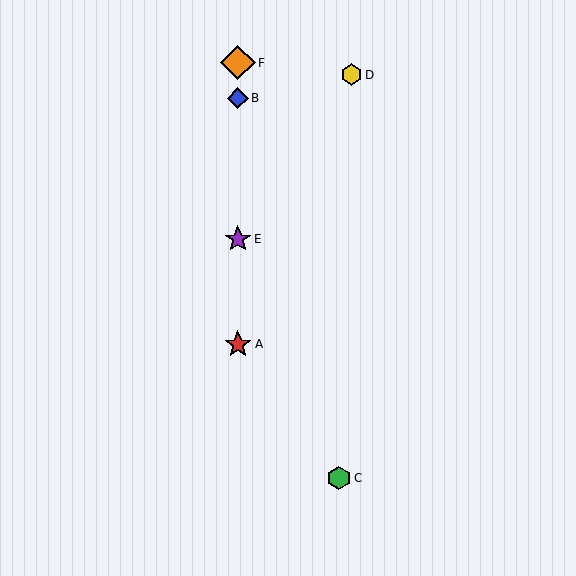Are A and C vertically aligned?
No, A is at x≈238 and C is at x≈339.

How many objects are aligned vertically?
4 objects (A, B, E, F) are aligned vertically.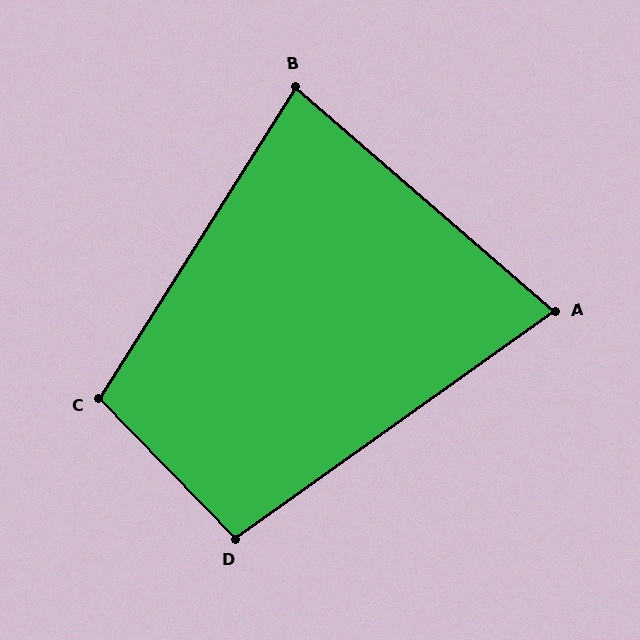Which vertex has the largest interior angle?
C, at approximately 104 degrees.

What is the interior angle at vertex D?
Approximately 99 degrees (obtuse).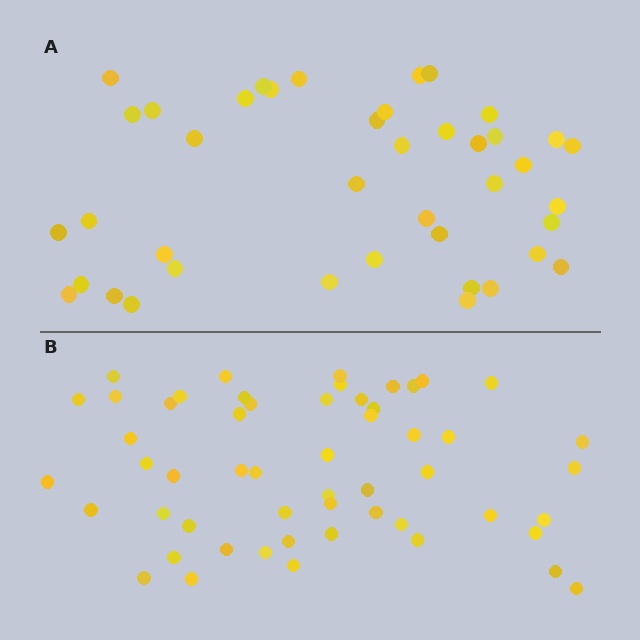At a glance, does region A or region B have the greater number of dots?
Region B (the bottom region) has more dots.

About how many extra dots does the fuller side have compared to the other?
Region B has approximately 15 more dots than region A.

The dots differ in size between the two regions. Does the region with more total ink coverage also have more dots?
No. Region A has more total ink coverage because its dots are larger, but region B actually contains more individual dots. Total area can be misleading — the number of items is what matters here.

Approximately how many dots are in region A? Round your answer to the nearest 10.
About 40 dots. (The exact count is 41, which rounds to 40.)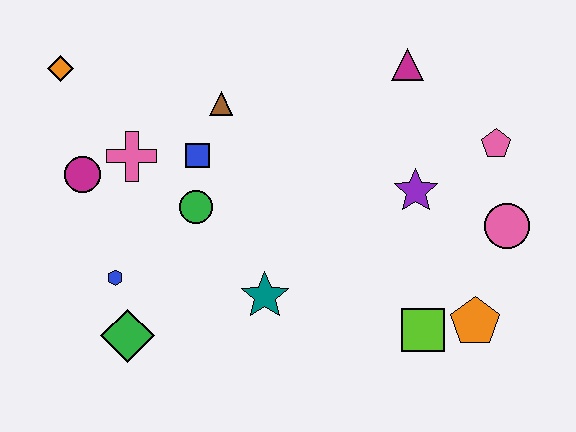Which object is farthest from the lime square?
The orange diamond is farthest from the lime square.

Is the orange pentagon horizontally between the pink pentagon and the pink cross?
Yes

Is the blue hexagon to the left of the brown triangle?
Yes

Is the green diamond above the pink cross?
No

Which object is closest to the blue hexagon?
The green diamond is closest to the blue hexagon.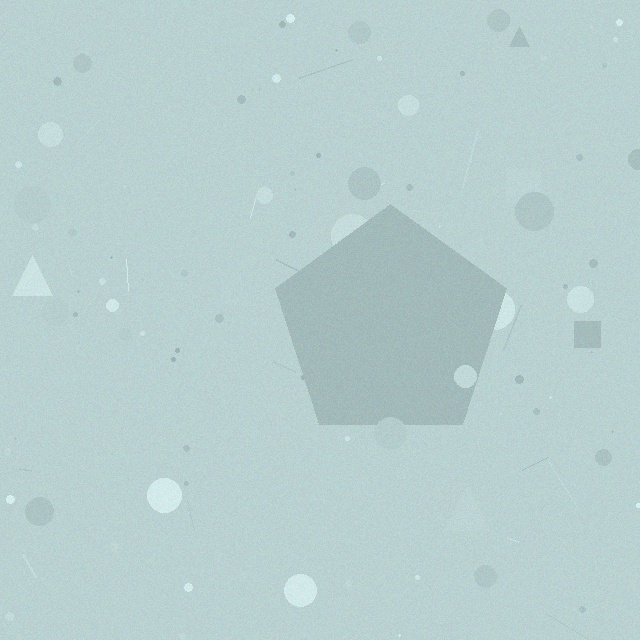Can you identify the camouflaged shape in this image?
The camouflaged shape is a pentagon.